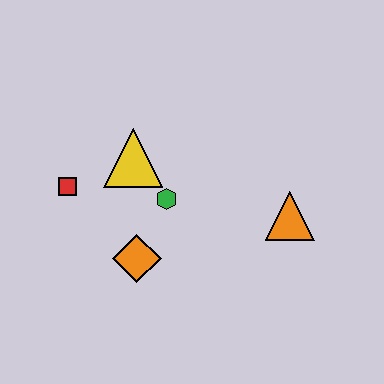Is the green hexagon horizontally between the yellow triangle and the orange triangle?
Yes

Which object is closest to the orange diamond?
The green hexagon is closest to the orange diamond.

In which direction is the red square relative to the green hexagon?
The red square is to the left of the green hexagon.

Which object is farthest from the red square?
The orange triangle is farthest from the red square.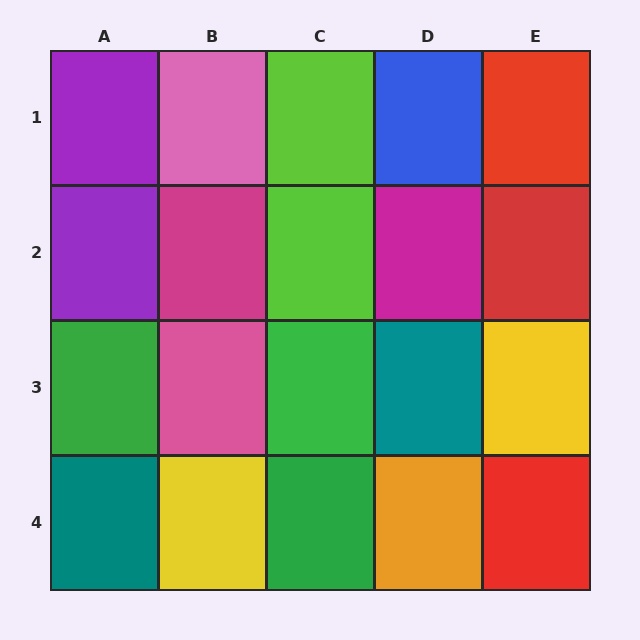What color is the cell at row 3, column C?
Green.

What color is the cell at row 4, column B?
Yellow.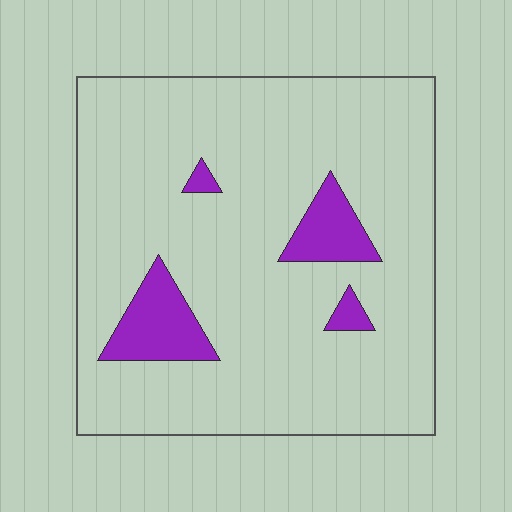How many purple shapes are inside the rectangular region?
4.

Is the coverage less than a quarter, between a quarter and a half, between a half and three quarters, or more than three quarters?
Less than a quarter.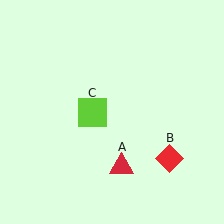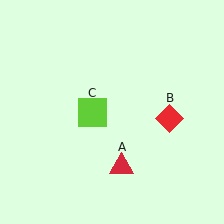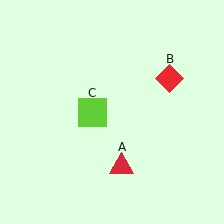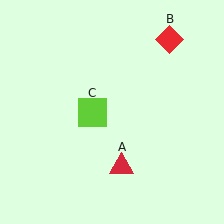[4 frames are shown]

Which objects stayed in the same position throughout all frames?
Red triangle (object A) and lime square (object C) remained stationary.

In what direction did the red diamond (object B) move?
The red diamond (object B) moved up.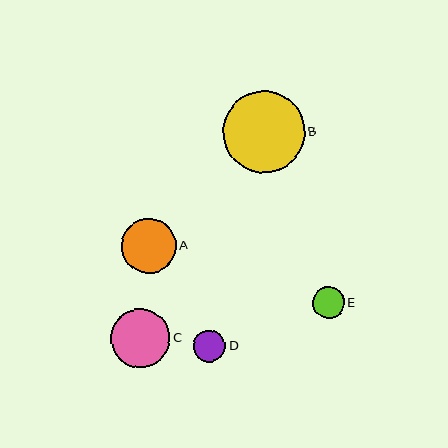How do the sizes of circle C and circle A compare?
Circle C and circle A are approximately the same size.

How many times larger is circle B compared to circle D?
Circle B is approximately 2.5 times the size of circle D.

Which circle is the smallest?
Circle D is the smallest with a size of approximately 32 pixels.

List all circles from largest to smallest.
From largest to smallest: B, C, A, E, D.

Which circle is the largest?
Circle B is the largest with a size of approximately 82 pixels.